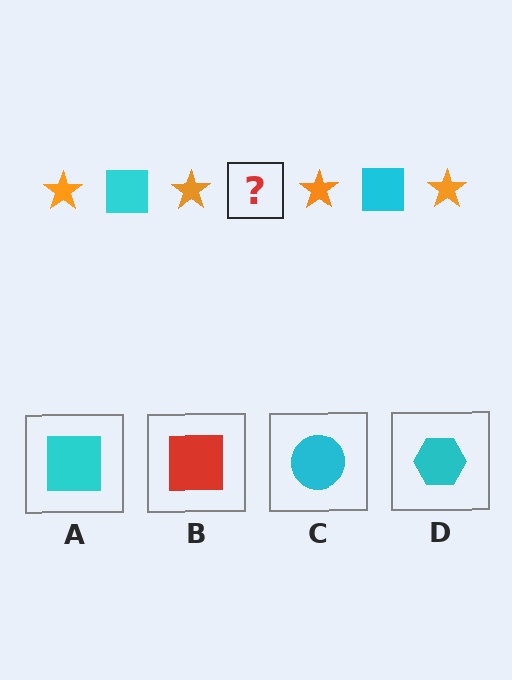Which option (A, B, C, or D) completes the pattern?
A.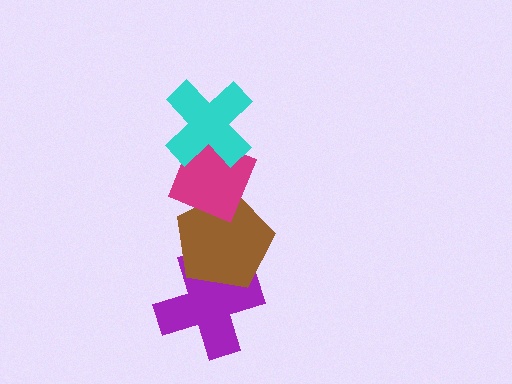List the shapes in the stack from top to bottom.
From top to bottom: the cyan cross, the magenta diamond, the brown pentagon, the purple cross.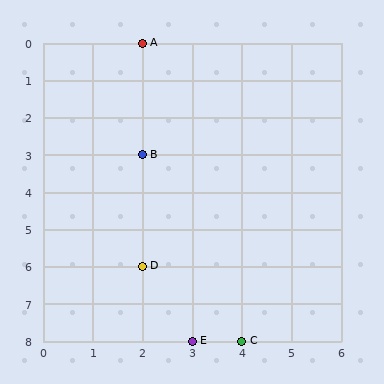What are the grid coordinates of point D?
Point D is at grid coordinates (2, 6).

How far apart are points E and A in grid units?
Points E and A are 1 column and 8 rows apart (about 8.1 grid units diagonally).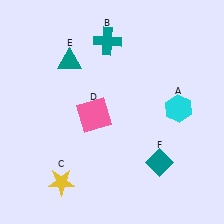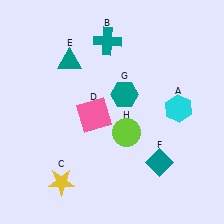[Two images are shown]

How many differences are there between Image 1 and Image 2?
There are 2 differences between the two images.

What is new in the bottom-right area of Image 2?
A lime circle (H) was added in the bottom-right area of Image 2.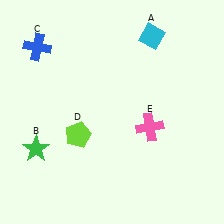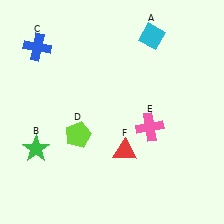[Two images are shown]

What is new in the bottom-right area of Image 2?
A red triangle (F) was added in the bottom-right area of Image 2.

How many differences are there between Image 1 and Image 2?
There is 1 difference between the two images.